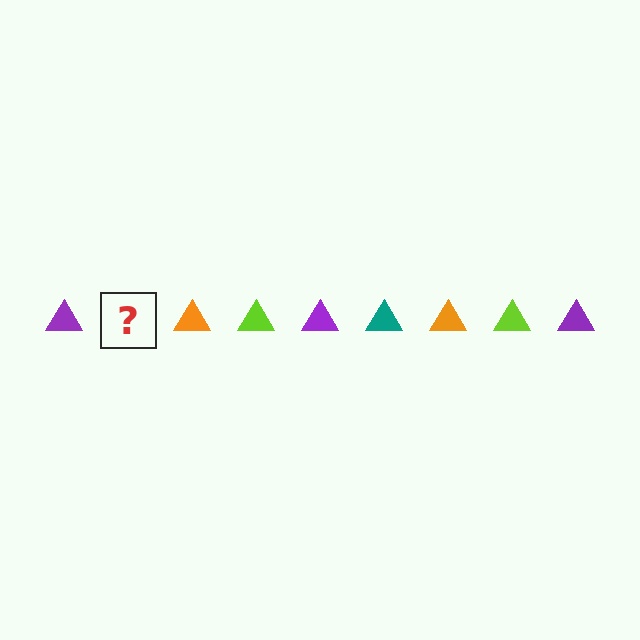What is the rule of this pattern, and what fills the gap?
The rule is that the pattern cycles through purple, teal, orange, lime triangles. The gap should be filled with a teal triangle.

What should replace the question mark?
The question mark should be replaced with a teal triangle.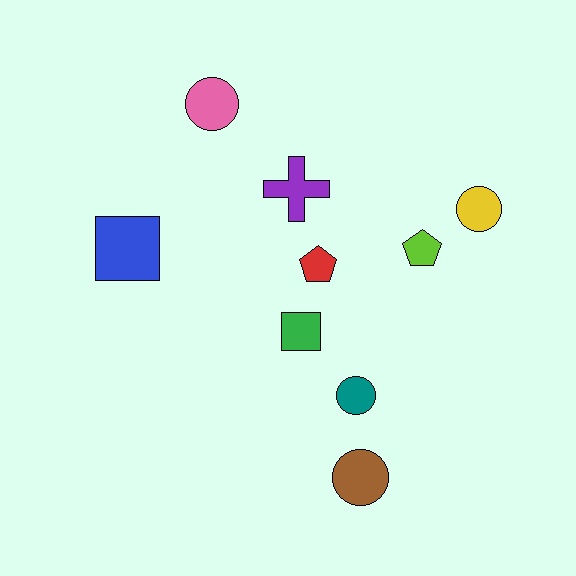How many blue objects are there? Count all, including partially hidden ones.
There is 1 blue object.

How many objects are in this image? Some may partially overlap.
There are 9 objects.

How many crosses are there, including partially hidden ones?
There is 1 cross.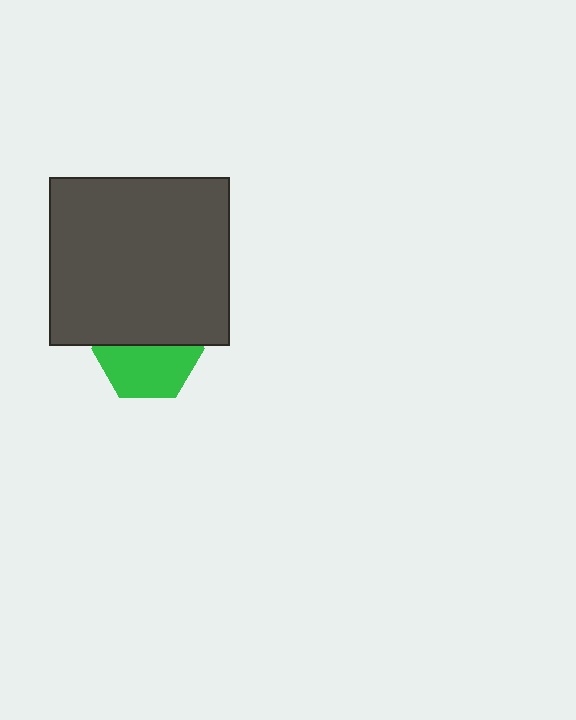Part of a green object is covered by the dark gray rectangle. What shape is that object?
It is a hexagon.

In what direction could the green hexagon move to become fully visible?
The green hexagon could move down. That would shift it out from behind the dark gray rectangle entirely.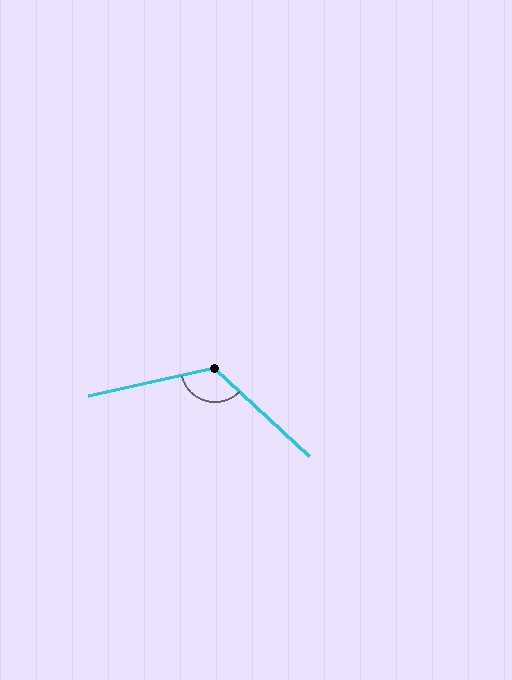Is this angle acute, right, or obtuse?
It is obtuse.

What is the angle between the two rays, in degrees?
Approximately 125 degrees.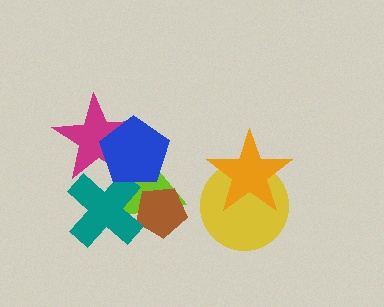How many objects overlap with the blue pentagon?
3 objects overlap with the blue pentagon.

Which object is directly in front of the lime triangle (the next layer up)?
The brown pentagon is directly in front of the lime triangle.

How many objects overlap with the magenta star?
3 objects overlap with the magenta star.